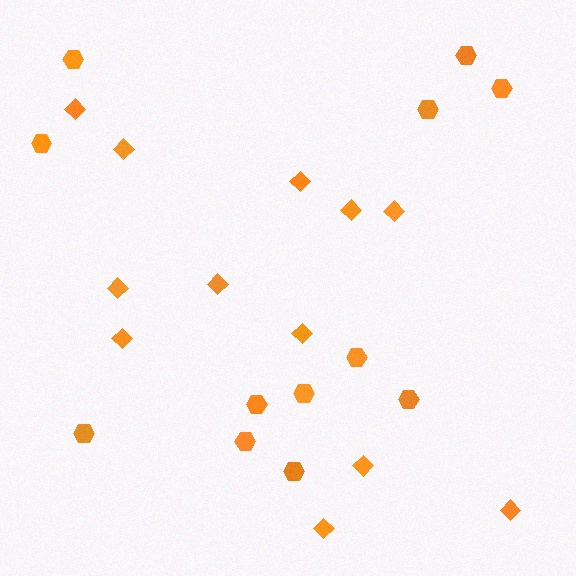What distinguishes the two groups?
There are 2 groups: one group of hexagons (12) and one group of diamonds (12).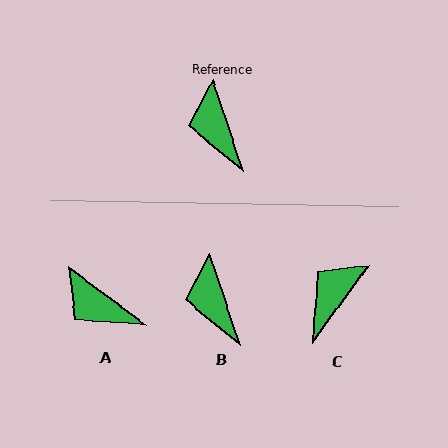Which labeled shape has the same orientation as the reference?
B.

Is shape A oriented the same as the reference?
No, it is off by about 35 degrees.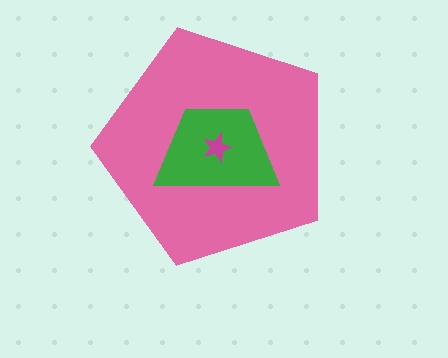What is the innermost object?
The magenta star.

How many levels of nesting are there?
3.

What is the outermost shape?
The pink pentagon.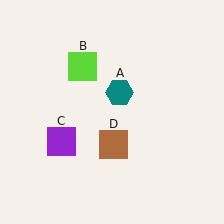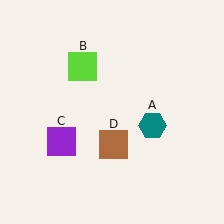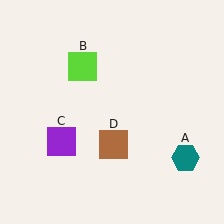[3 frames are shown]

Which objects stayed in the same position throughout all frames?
Lime square (object B) and purple square (object C) and brown square (object D) remained stationary.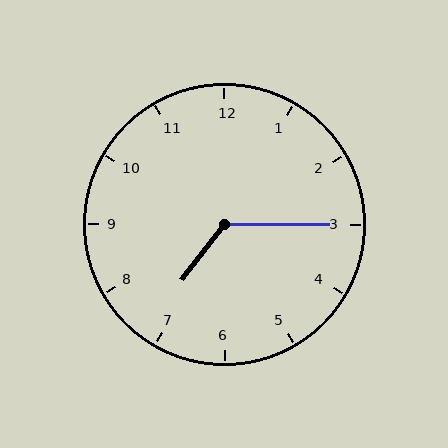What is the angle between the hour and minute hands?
Approximately 128 degrees.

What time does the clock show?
7:15.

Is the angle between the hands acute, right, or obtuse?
It is obtuse.